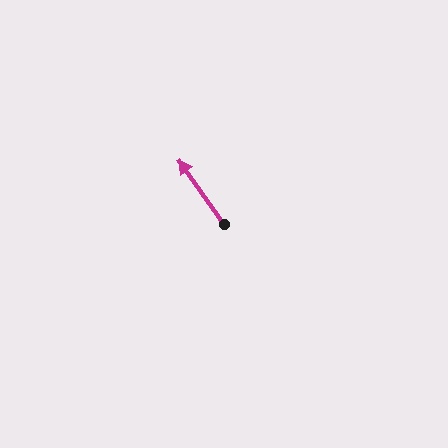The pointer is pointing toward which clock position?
Roughly 11 o'clock.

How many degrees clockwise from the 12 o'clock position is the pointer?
Approximately 325 degrees.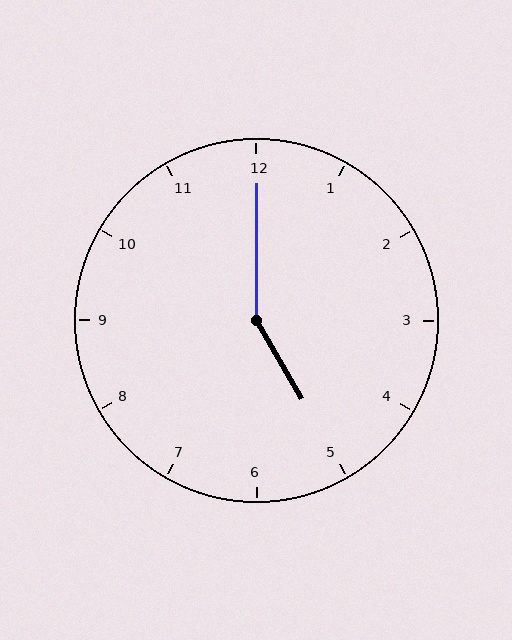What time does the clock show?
5:00.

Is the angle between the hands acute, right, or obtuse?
It is obtuse.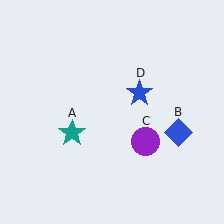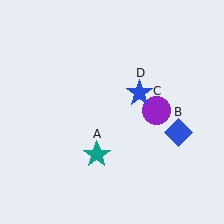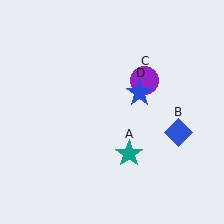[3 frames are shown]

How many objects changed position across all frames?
2 objects changed position: teal star (object A), purple circle (object C).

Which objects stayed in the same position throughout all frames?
Blue diamond (object B) and blue star (object D) remained stationary.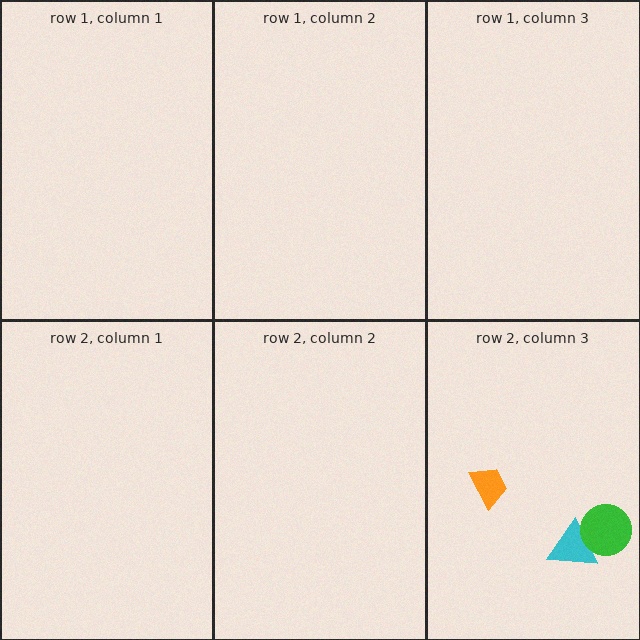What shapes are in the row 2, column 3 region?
The cyan triangle, the orange trapezoid, the green circle.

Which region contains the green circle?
The row 2, column 3 region.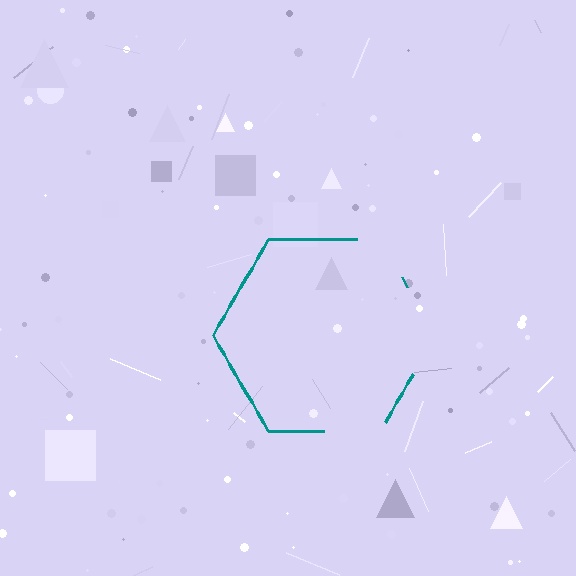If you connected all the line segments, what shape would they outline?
They would outline a hexagon.